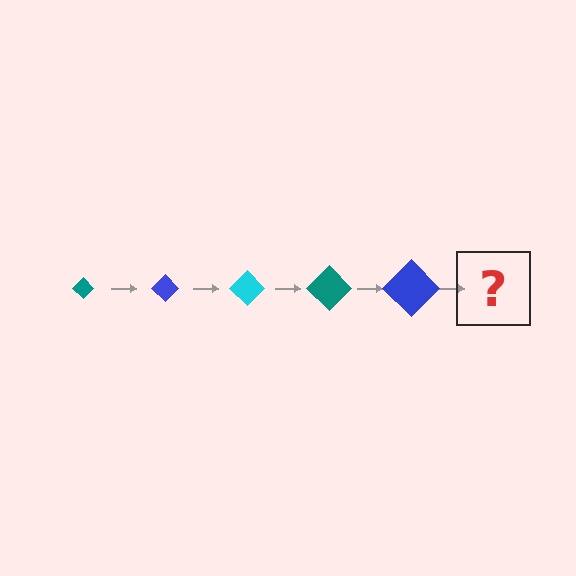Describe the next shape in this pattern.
It should be a cyan diamond, larger than the previous one.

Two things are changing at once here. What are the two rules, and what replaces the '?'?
The two rules are that the diamond grows larger each step and the color cycles through teal, blue, and cyan. The '?' should be a cyan diamond, larger than the previous one.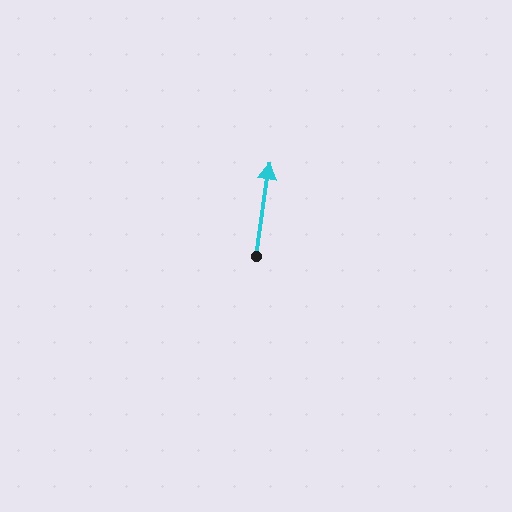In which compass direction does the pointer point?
North.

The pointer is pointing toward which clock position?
Roughly 12 o'clock.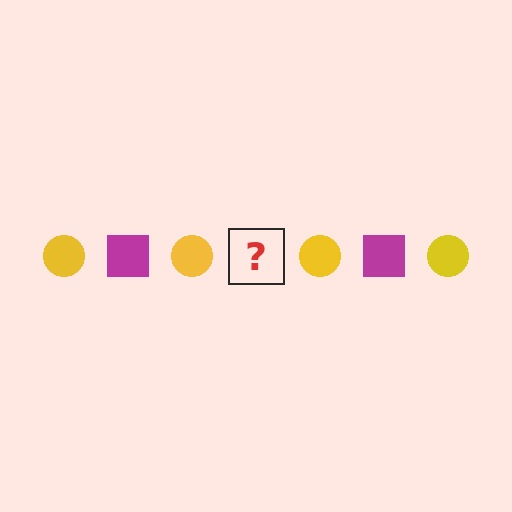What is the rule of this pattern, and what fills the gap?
The rule is that the pattern alternates between yellow circle and magenta square. The gap should be filled with a magenta square.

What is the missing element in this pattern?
The missing element is a magenta square.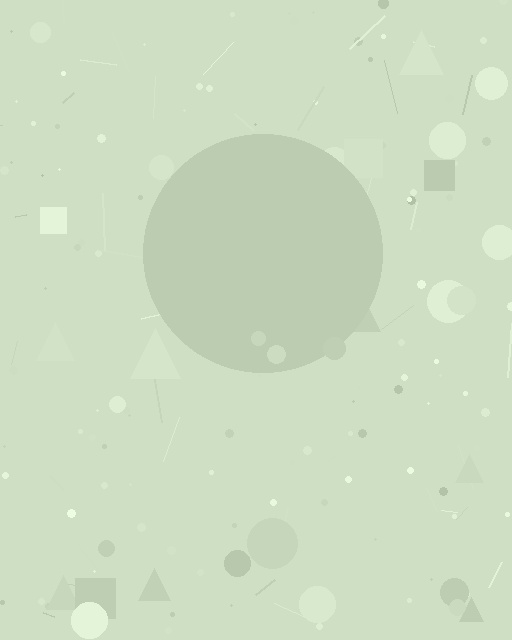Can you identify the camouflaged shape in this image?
The camouflaged shape is a circle.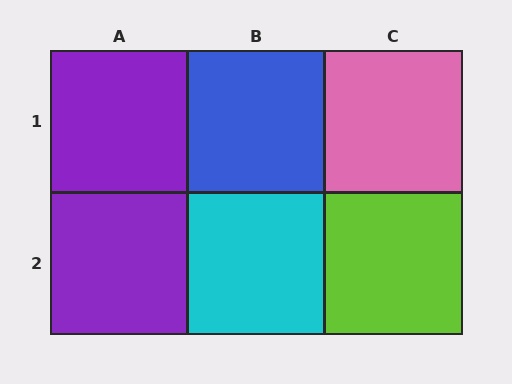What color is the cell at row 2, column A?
Purple.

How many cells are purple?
2 cells are purple.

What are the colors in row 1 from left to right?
Purple, blue, pink.